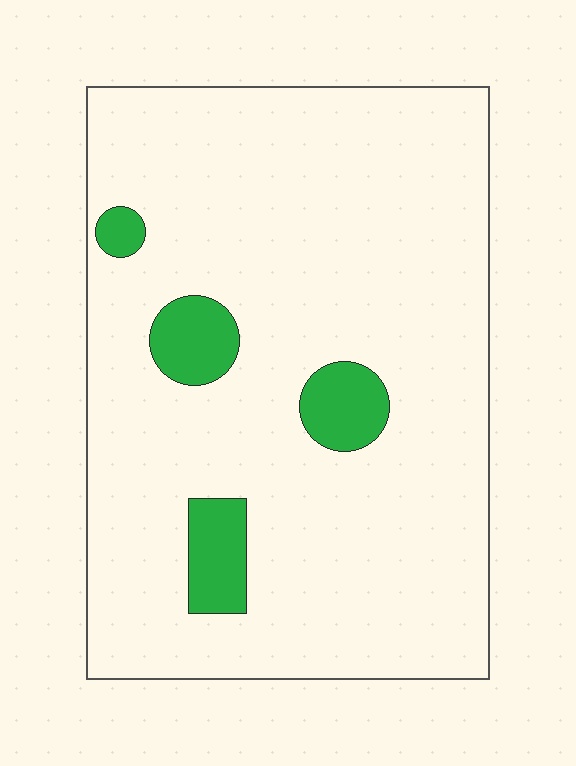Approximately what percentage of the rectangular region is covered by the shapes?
Approximately 10%.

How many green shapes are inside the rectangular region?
4.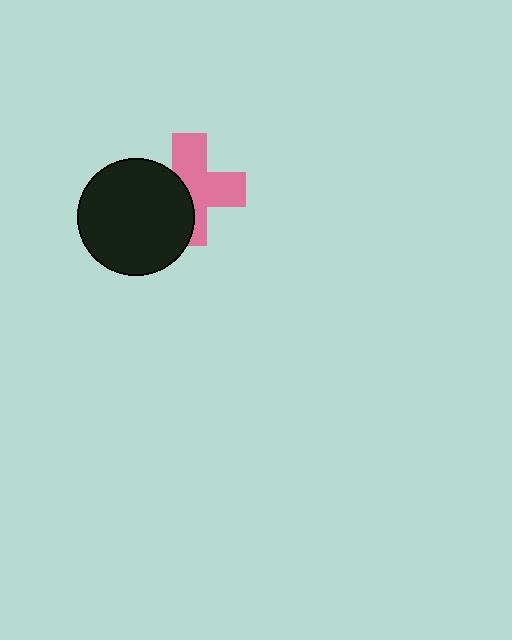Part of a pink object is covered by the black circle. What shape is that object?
It is a cross.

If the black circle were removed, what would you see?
You would see the complete pink cross.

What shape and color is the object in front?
The object in front is a black circle.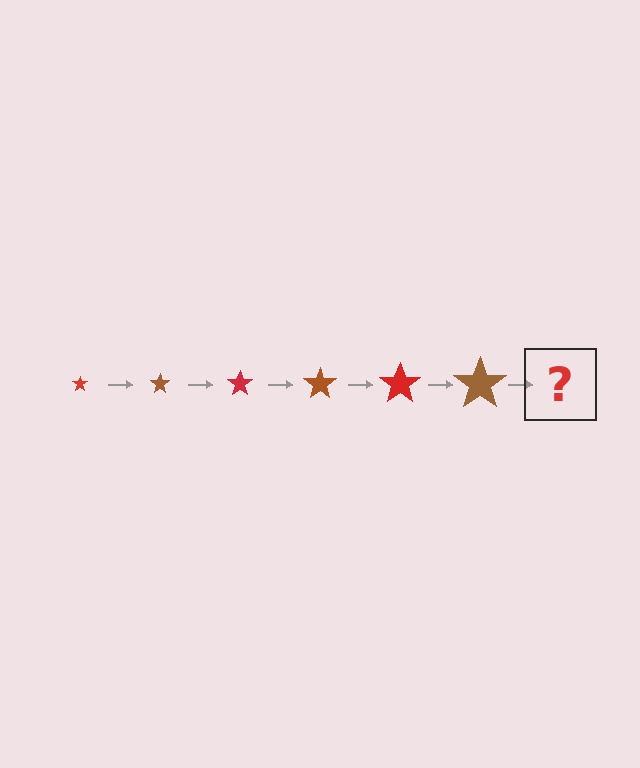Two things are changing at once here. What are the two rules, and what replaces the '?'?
The two rules are that the star grows larger each step and the color cycles through red and brown. The '?' should be a red star, larger than the previous one.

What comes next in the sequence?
The next element should be a red star, larger than the previous one.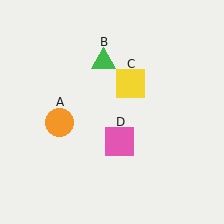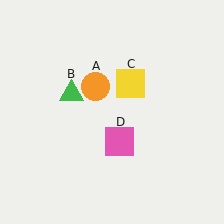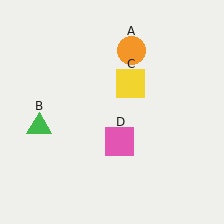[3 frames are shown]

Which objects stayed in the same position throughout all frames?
Yellow square (object C) and pink square (object D) remained stationary.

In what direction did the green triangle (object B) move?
The green triangle (object B) moved down and to the left.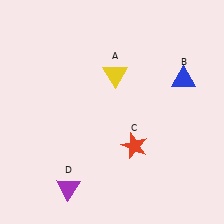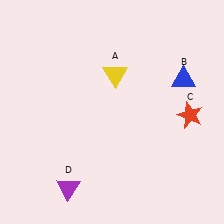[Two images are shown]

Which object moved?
The red star (C) moved right.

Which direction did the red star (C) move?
The red star (C) moved right.